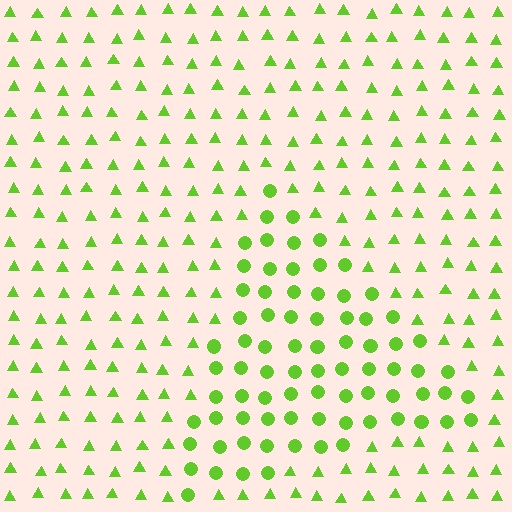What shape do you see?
I see a triangle.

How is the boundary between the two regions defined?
The boundary is defined by a change in element shape: circles inside vs. triangles outside. All elements share the same color and spacing.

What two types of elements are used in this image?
The image uses circles inside the triangle region and triangles outside it.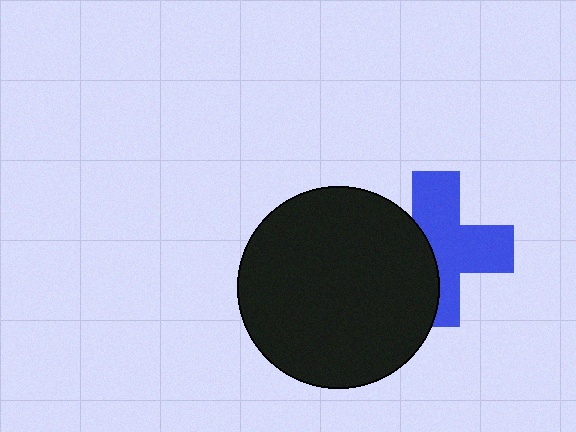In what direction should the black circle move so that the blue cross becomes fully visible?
The black circle should move left. That is the shortest direction to clear the overlap and leave the blue cross fully visible.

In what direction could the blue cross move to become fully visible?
The blue cross could move right. That would shift it out from behind the black circle entirely.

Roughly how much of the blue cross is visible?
About half of it is visible (roughly 61%).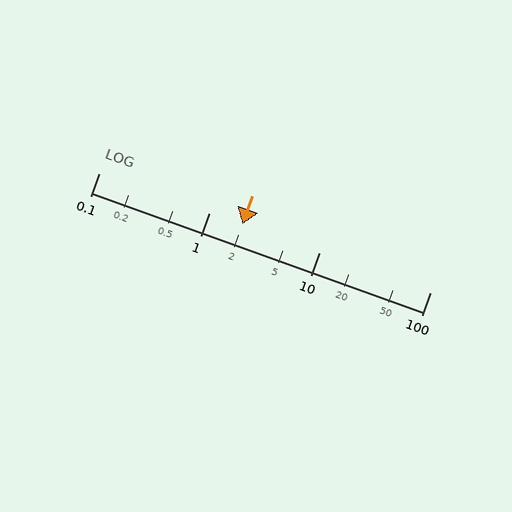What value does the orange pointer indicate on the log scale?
The pointer indicates approximately 2.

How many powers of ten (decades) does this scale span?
The scale spans 3 decades, from 0.1 to 100.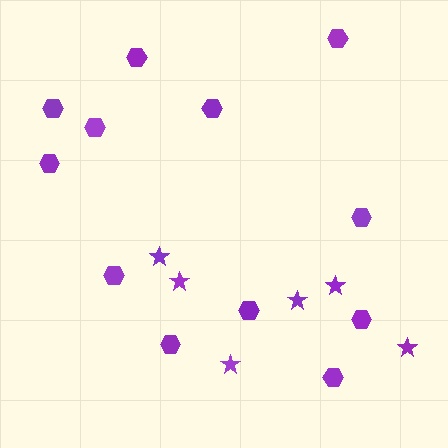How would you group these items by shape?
There are 2 groups: one group of stars (6) and one group of hexagons (12).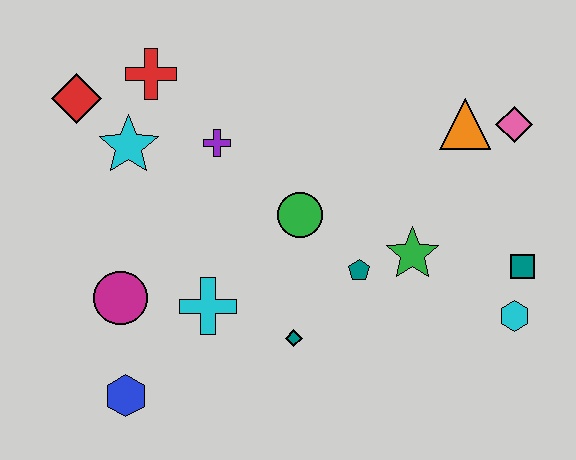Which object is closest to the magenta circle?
The cyan cross is closest to the magenta circle.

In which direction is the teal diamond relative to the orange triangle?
The teal diamond is below the orange triangle.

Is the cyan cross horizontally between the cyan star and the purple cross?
Yes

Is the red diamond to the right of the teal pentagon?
No